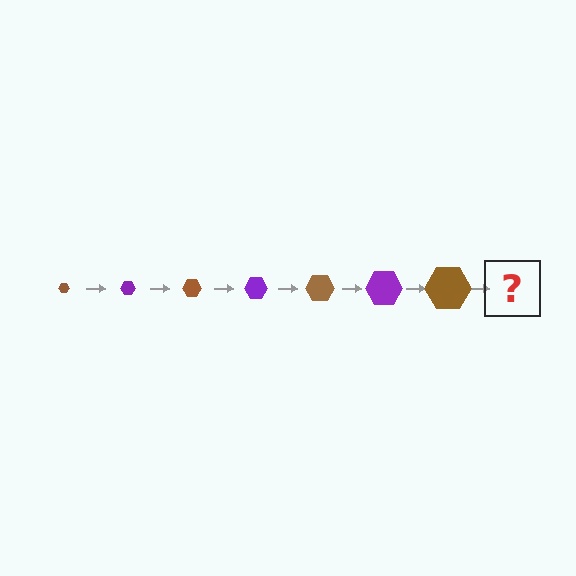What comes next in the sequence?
The next element should be a purple hexagon, larger than the previous one.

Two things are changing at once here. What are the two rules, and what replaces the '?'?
The two rules are that the hexagon grows larger each step and the color cycles through brown and purple. The '?' should be a purple hexagon, larger than the previous one.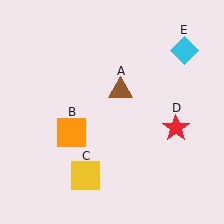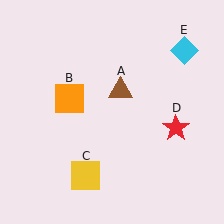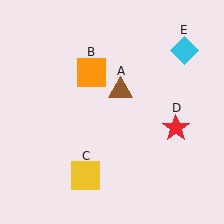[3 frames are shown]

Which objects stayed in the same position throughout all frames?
Brown triangle (object A) and yellow square (object C) and red star (object D) and cyan diamond (object E) remained stationary.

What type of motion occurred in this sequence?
The orange square (object B) rotated clockwise around the center of the scene.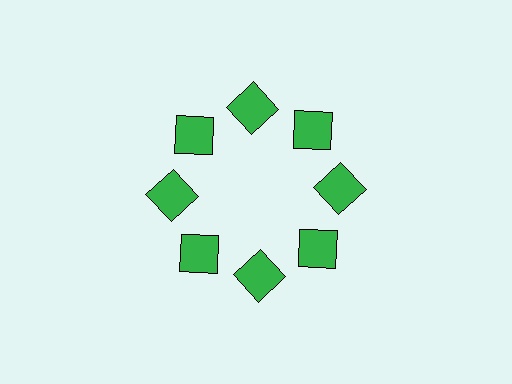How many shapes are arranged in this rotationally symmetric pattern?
There are 8 shapes, arranged in 8 groups of 1.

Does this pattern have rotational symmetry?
Yes, this pattern has 8-fold rotational symmetry. It looks the same after rotating 45 degrees around the center.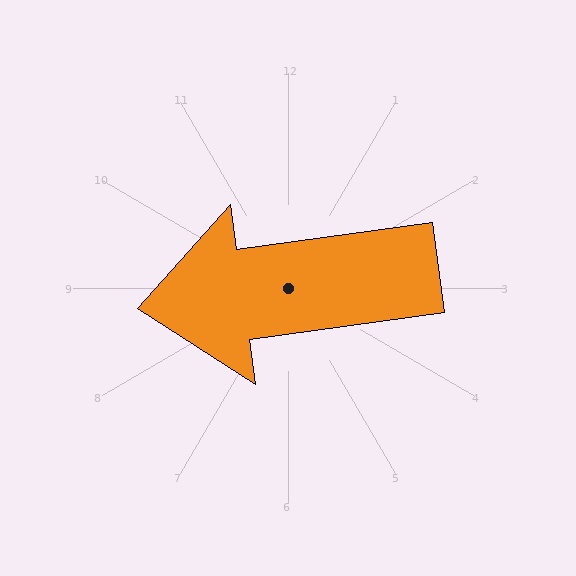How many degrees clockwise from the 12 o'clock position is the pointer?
Approximately 262 degrees.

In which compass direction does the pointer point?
West.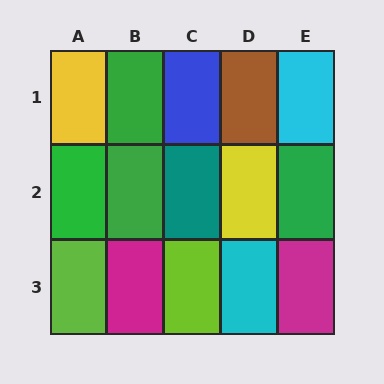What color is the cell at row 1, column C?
Blue.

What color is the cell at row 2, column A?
Green.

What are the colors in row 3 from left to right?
Lime, magenta, lime, cyan, magenta.